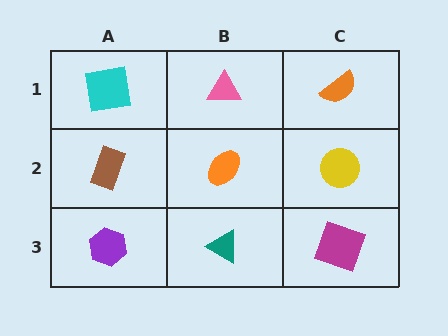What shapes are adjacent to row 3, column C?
A yellow circle (row 2, column C), a teal triangle (row 3, column B).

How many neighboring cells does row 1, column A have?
2.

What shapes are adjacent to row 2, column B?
A pink triangle (row 1, column B), a teal triangle (row 3, column B), a brown rectangle (row 2, column A), a yellow circle (row 2, column C).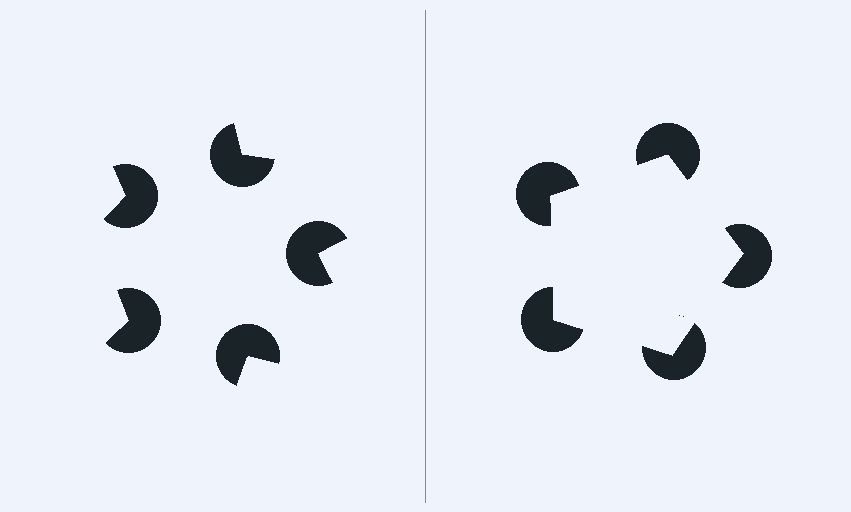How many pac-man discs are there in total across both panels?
10 — 5 on each side.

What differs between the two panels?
The pac-man discs are positioned identically on both sides; only the wedge orientations differ. On the right they align to a pentagon; on the left they are misaligned.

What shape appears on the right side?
An illusory pentagon.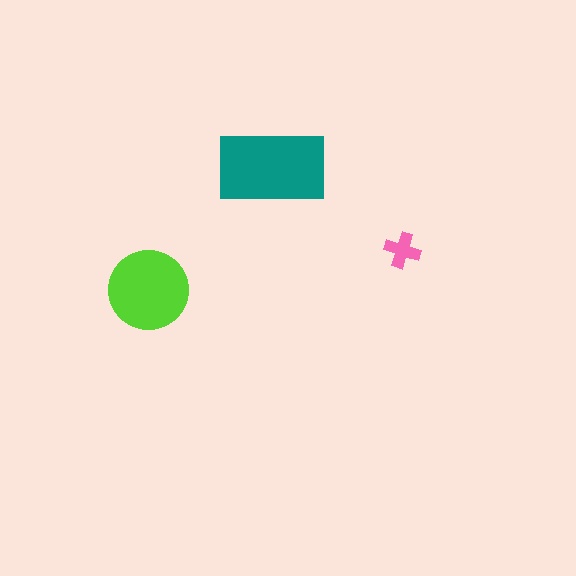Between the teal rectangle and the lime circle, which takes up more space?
The teal rectangle.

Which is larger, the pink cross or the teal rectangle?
The teal rectangle.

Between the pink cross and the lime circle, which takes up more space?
The lime circle.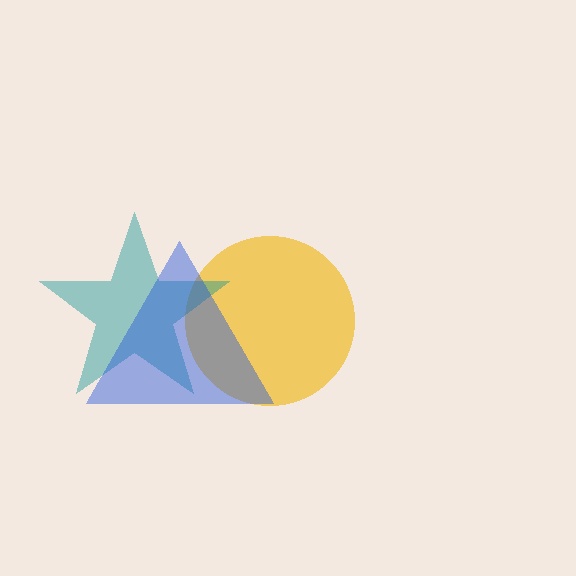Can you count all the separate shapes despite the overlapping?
Yes, there are 3 separate shapes.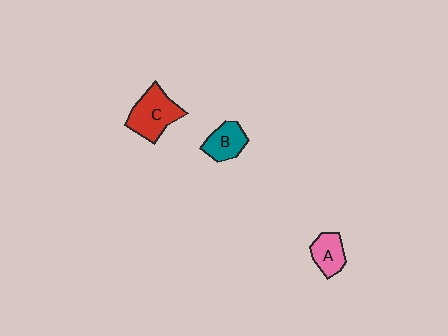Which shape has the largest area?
Shape C (red).